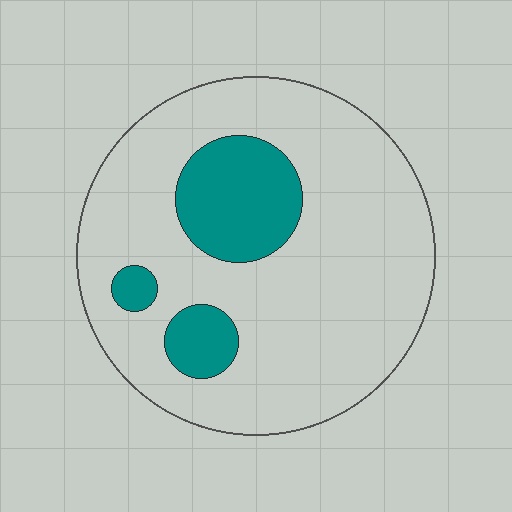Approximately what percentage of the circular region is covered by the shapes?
Approximately 20%.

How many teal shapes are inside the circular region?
3.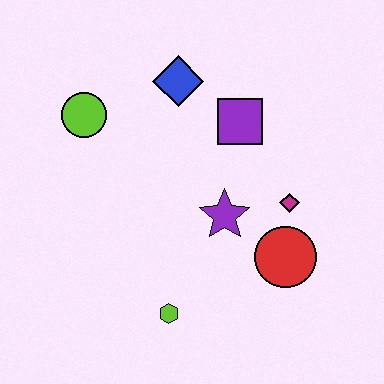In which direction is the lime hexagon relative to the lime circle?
The lime hexagon is below the lime circle.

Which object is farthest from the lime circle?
The red circle is farthest from the lime circle.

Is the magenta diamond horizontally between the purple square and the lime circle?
No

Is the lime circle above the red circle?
Yes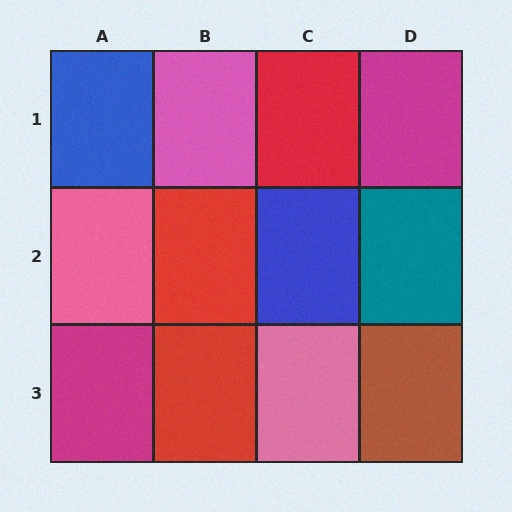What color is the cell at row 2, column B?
Red.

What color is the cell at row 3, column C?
Pink.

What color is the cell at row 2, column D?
Teal.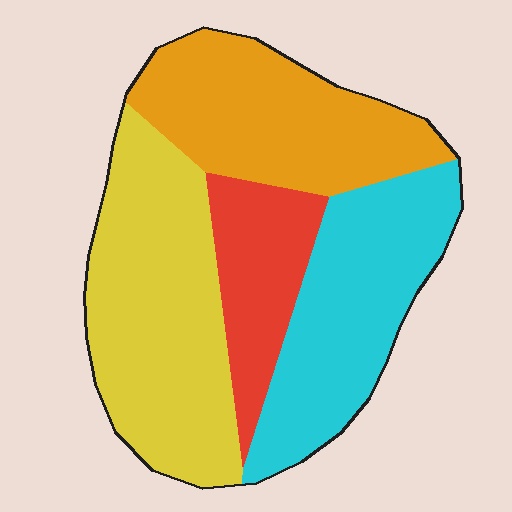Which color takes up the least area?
Red, at roughly 15%.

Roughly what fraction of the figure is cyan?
Cyan takes up between a quarter and a half of the figure.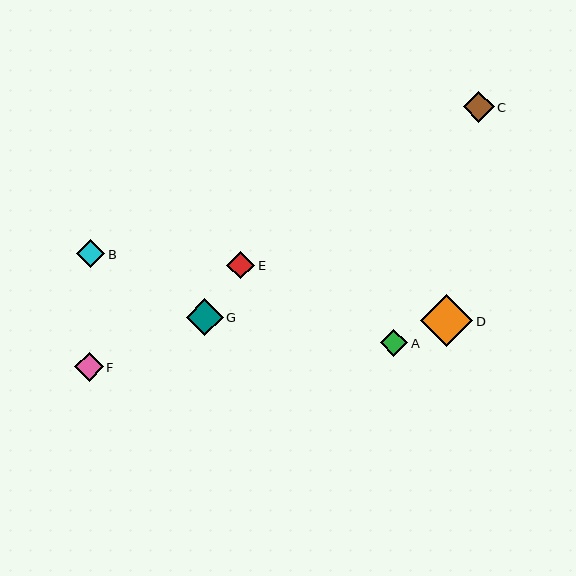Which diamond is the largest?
Diamond D is the largest with a size of approximately 52 pixels.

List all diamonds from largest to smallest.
From largest to smallest: D, G, C, F, B, E, A.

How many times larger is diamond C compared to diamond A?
Diamond C is approximately 1.1 times the size of diamond A.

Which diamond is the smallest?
Diamond A is the smallest with a size of approximately 27 pixels.